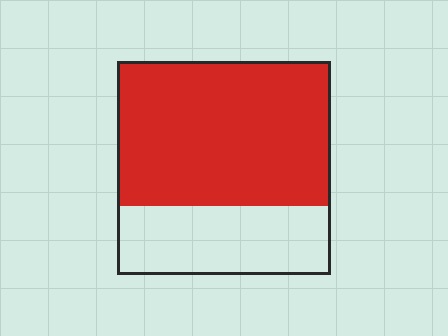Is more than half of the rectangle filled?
Yes.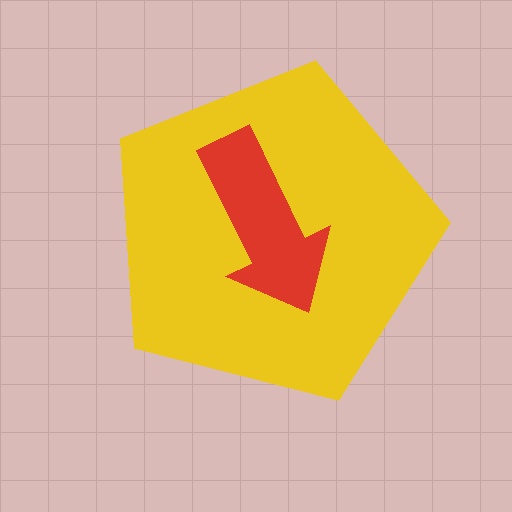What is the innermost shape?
The red arrow.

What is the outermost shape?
The yellow pentagon.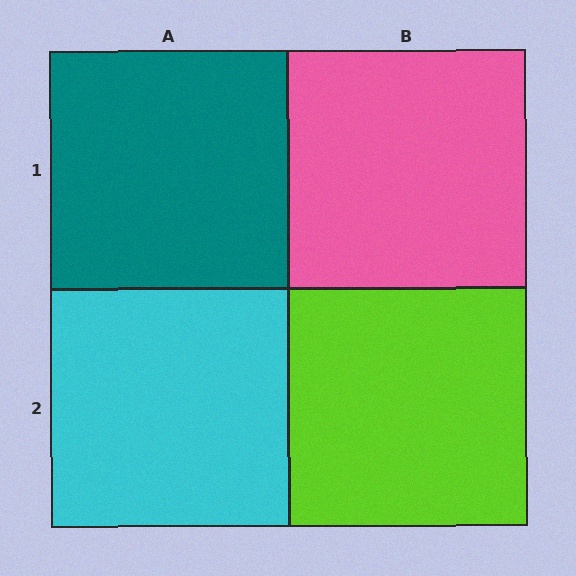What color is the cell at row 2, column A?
Cyan.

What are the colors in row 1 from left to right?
Teal, pink.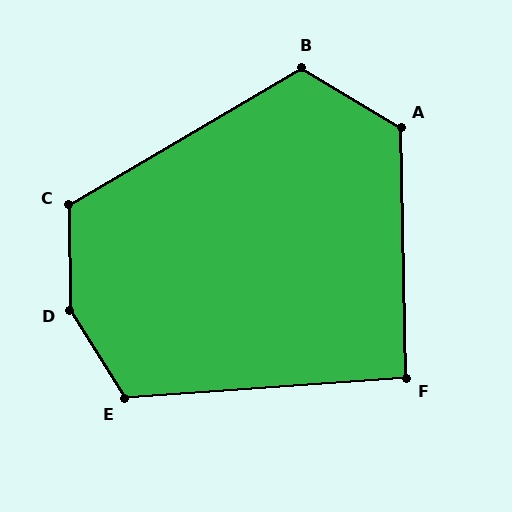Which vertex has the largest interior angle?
D, at approximately 149 degrees.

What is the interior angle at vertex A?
Approximately 122 degrees (obtuse).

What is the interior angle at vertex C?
Approximately 120 degrees (obtuse).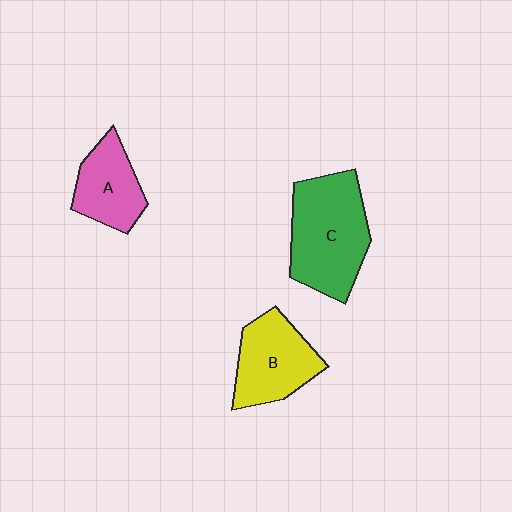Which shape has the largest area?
Shape C (green).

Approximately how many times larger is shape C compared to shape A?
Approximately 1.7 times.